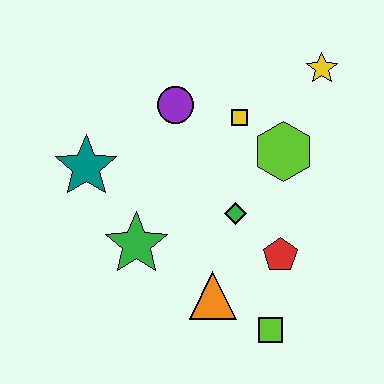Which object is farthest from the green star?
The yellow star is farthest from the green star.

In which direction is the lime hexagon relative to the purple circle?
The lime hexagon is to the right of the purple circle.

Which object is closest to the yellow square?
The lime hexagon is closest to the yellow square.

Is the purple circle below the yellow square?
No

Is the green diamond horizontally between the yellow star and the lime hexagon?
No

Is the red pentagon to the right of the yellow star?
No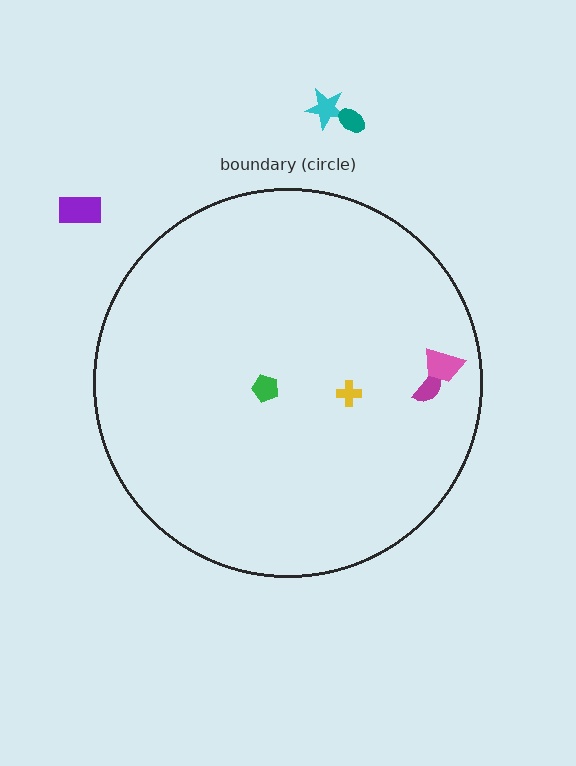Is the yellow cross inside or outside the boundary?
Inside.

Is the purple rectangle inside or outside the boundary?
Outside.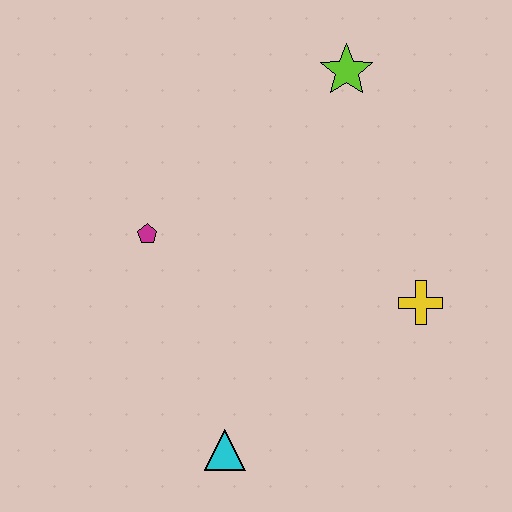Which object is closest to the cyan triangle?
The magenta pentagon is closest to the cyan triangle.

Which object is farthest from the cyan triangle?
The lime star is farthest from the cyan triangle.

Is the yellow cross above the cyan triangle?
Yes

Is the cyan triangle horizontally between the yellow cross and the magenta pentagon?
Yes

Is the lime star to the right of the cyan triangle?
Yes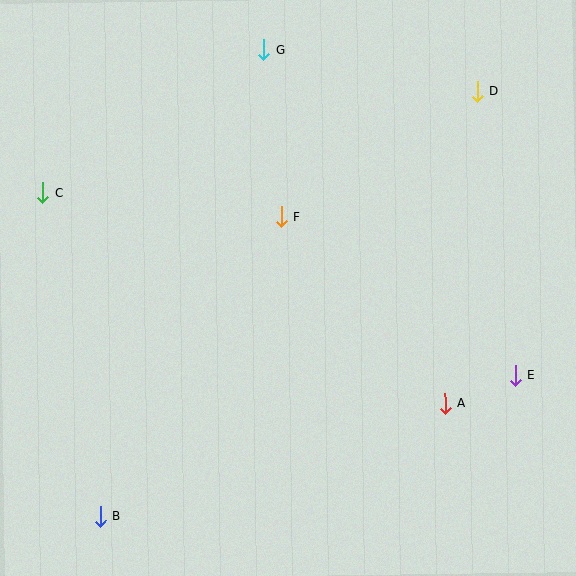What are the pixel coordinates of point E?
Point E is at (515, 375).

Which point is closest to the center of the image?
Point F at (281, 217) is closest to the center.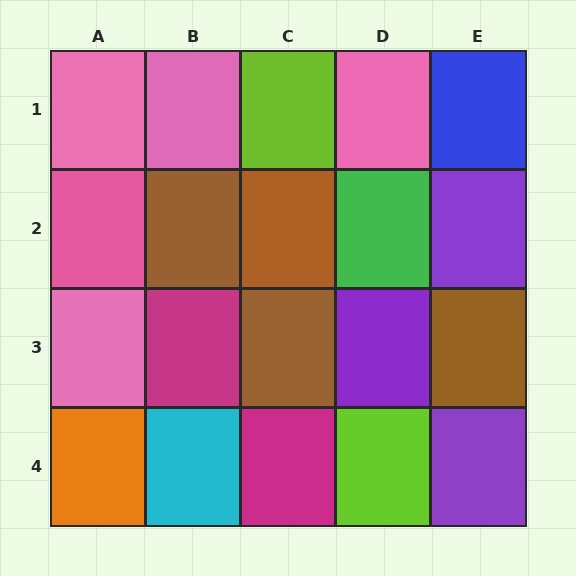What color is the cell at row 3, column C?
Brown.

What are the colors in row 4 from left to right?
Orange, cyan, magenta, lime, purple.